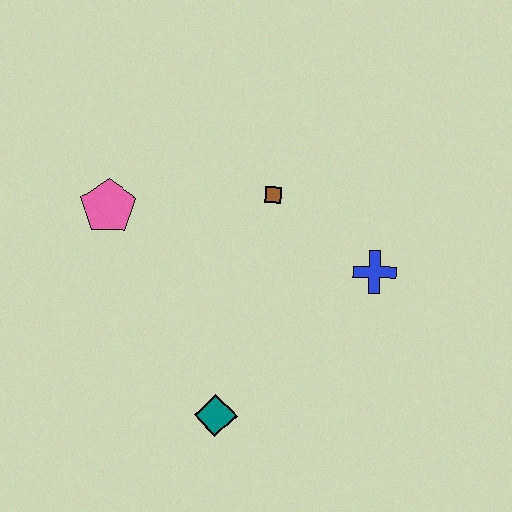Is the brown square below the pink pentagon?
No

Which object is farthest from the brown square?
The teal diamond is farthest from the brown square.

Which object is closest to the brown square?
The blue cross is closest to the brown square.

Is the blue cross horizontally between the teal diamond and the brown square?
No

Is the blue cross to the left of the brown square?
No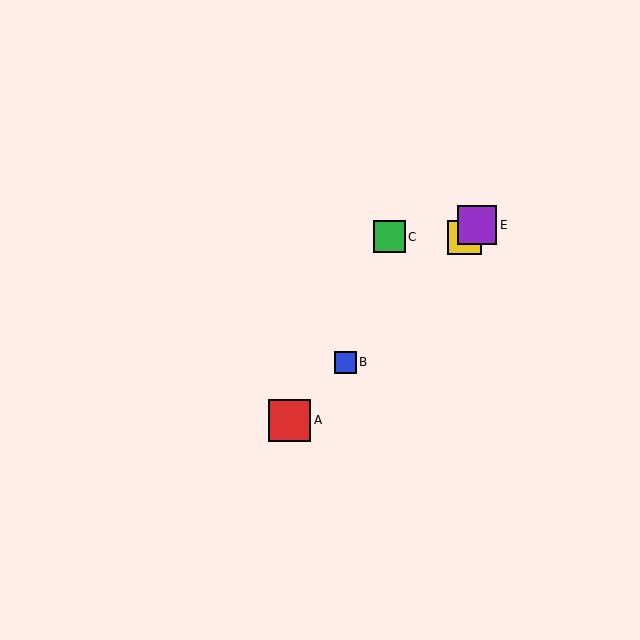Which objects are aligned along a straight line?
Objects A, B, D, E are aligned along a straight line.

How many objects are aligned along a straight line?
4 objects (A, B, D, E) are aligned along a straight line.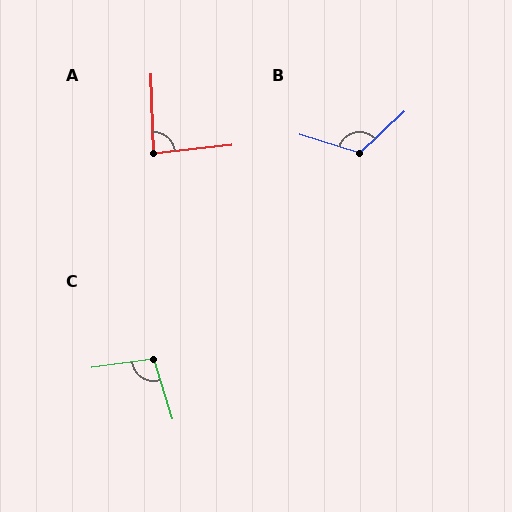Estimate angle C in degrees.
Approximately 100 degrees.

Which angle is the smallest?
A, at approximately 86 degrees.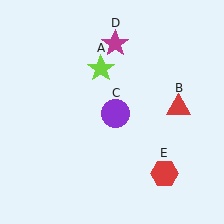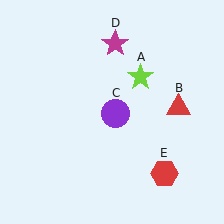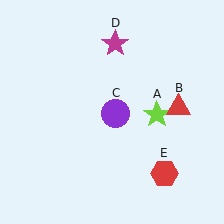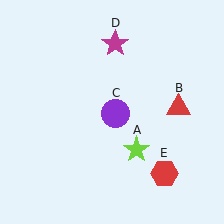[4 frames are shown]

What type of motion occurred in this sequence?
The lime star (object A) rotated clockwise around the center of the scene.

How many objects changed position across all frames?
1 object changed position: lime star (object A).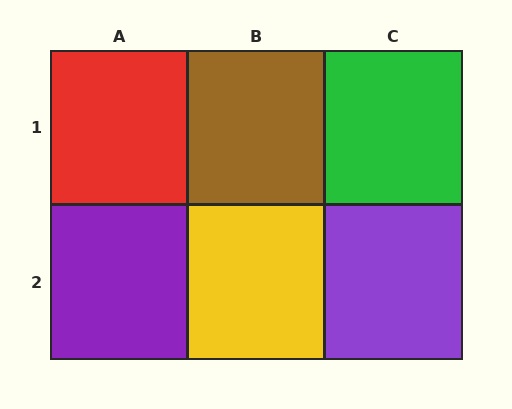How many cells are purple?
2 cells are purple.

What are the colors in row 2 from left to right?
Purple, yellow, purple.